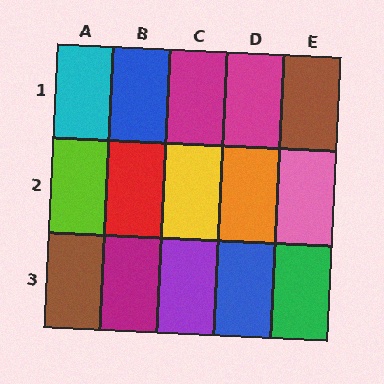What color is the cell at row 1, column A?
Cyan.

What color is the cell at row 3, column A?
Brown.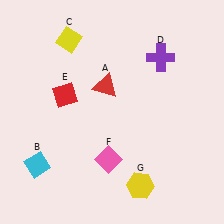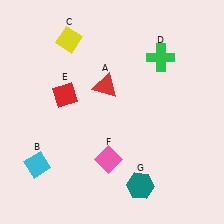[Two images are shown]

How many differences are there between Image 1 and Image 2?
There are 2 differences between the two images.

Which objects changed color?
D changed from purple to green. G changed from yellow to teal.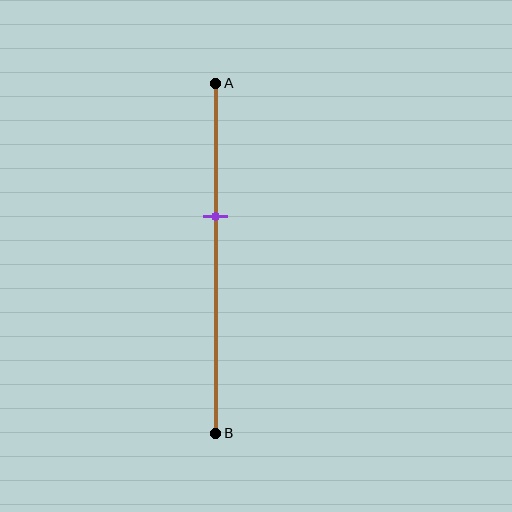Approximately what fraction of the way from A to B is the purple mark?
The purple mark is approximately 40% of the way from A to B.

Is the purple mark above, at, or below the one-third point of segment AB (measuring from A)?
The purple mark is below the one-third point of segment AB.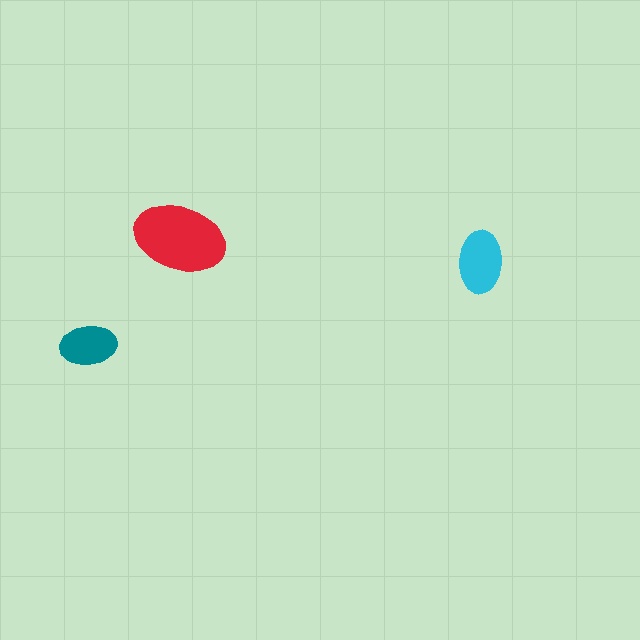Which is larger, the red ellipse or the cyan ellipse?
The red one.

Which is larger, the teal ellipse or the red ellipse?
The red one.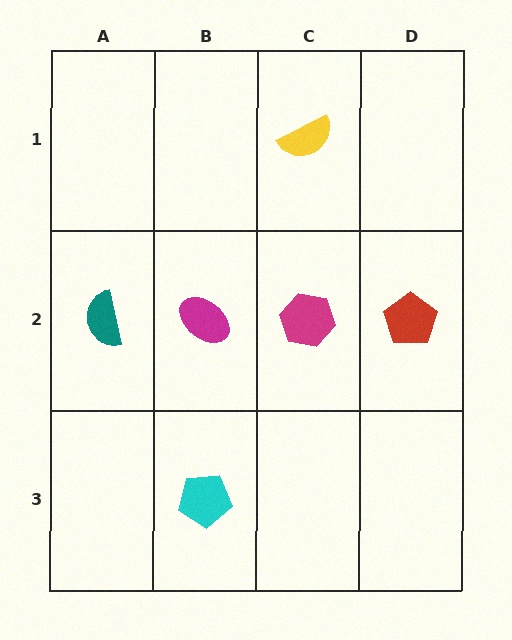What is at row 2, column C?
A magenta hexagon.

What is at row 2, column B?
A magenta ellipse.